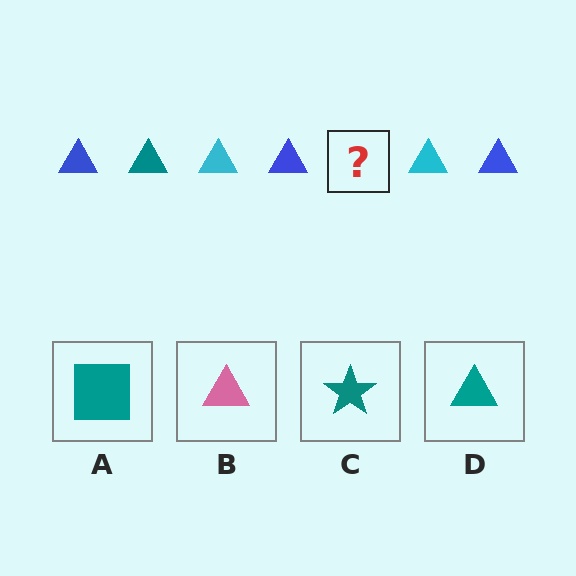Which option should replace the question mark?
Option D.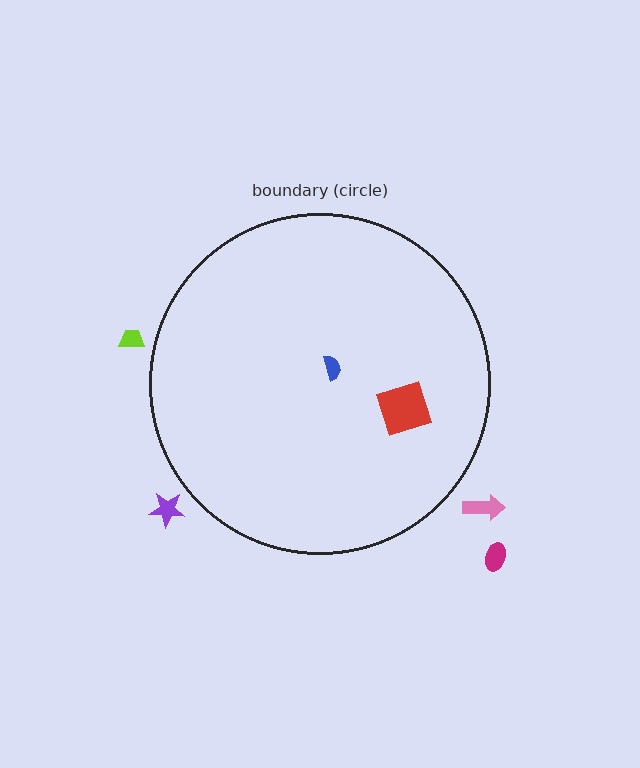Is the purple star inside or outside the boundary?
Outside.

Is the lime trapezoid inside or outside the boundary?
Outside.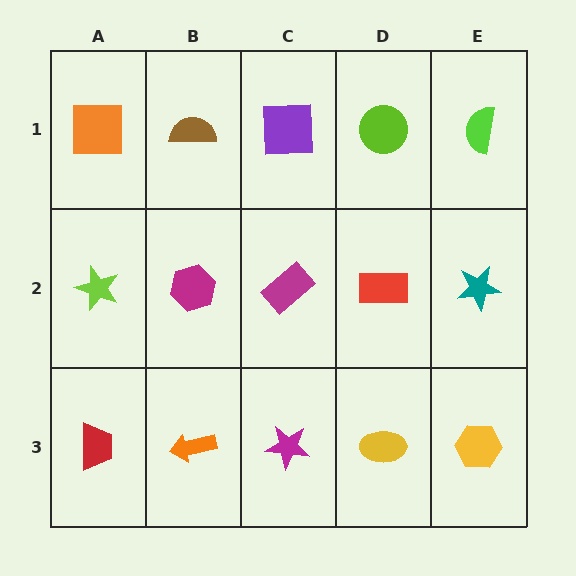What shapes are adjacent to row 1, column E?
A teal star (row 2, column E), a lime circle (row 1, column D).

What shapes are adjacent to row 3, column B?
A magenta hexagon (row 2, column B), a red trapezoid (row 3, column A), a magenta star (row 3, column C).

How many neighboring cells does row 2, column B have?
4.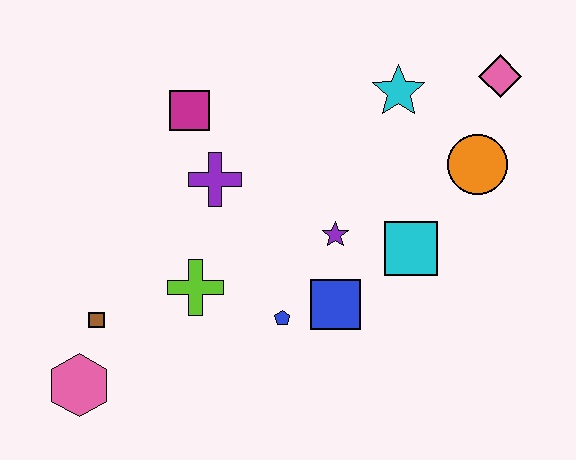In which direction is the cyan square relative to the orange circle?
The cyan square is below the orange circle.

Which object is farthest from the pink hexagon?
The pink diamond is farthest from the pink hexagon.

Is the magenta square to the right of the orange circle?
No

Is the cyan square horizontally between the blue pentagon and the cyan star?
No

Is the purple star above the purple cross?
No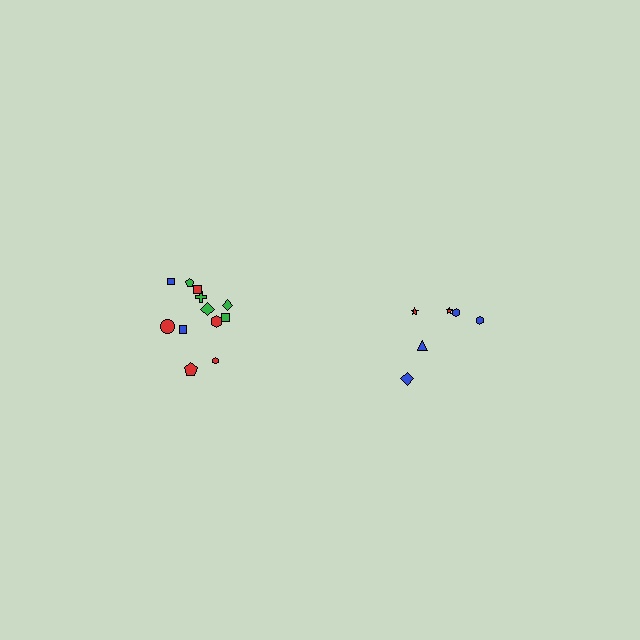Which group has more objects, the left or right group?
The left group.